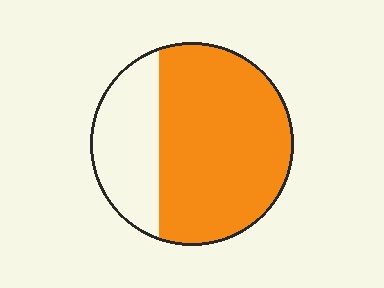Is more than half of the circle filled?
Yes.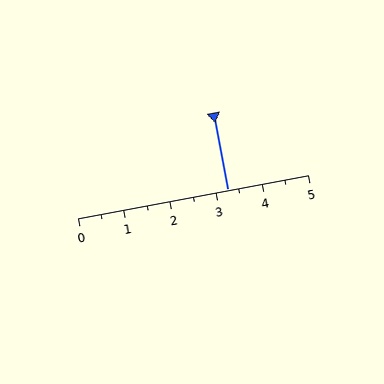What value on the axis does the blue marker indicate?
The marker indicates approximately 3.2.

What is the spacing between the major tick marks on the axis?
The major ticks are spaced 1 apart.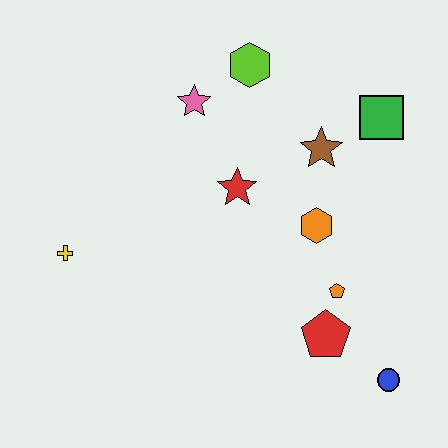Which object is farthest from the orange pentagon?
The yellow cross is farthest from the orange pentagon.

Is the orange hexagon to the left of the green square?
Yes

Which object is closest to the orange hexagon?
The orange pentagon is closest to the orange hexagon.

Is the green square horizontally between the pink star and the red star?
No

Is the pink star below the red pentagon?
No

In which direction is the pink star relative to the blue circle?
The pink star is above the blue circle.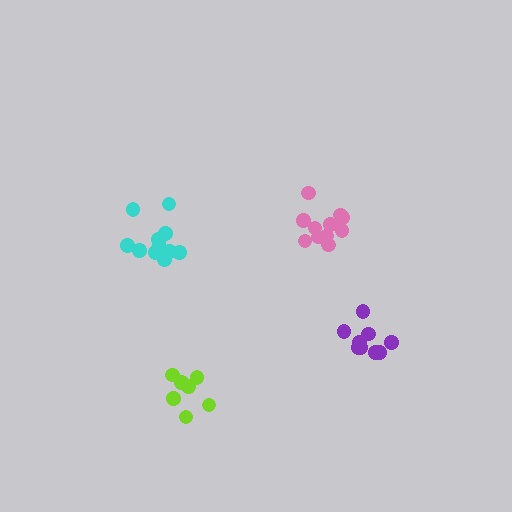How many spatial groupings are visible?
There are 4 spatial groupings.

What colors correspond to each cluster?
The clusters are colored: pink, cyan, purple, lime.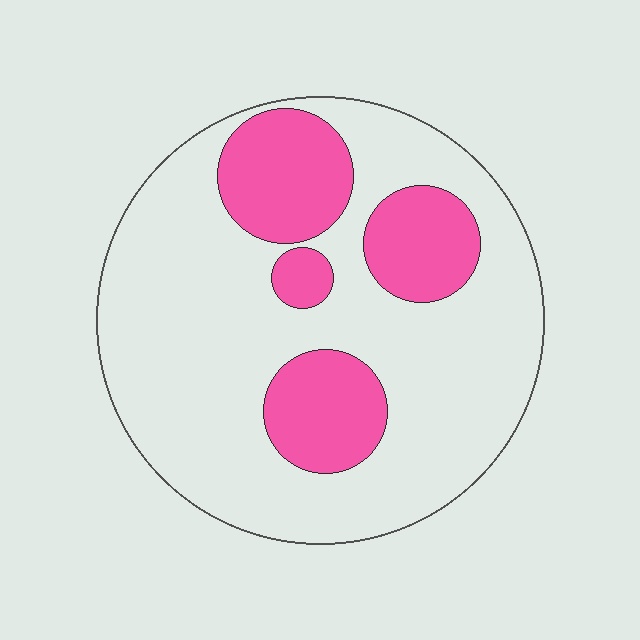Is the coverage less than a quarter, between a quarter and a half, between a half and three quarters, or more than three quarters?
Between a quarter and a half.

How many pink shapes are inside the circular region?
4.